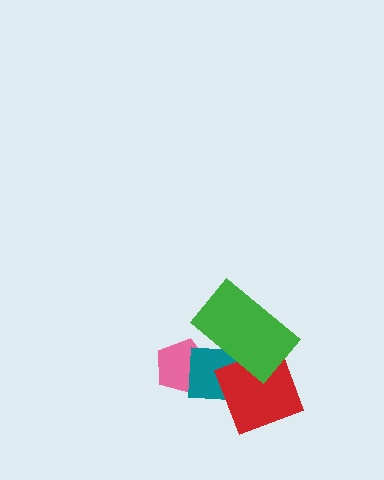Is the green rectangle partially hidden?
No, no other shape covers it.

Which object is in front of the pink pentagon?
The teal square is in front of the pink pentagon.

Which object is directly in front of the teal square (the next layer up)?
The red diamond is directly in front of the teal square.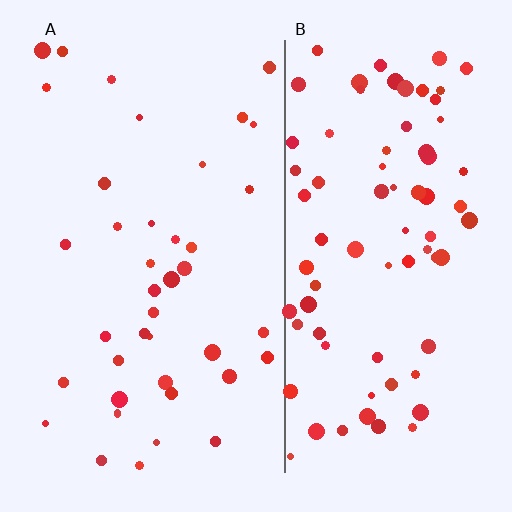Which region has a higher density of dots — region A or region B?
B (the right).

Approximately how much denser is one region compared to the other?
Approximately 2.0× — region B over region A.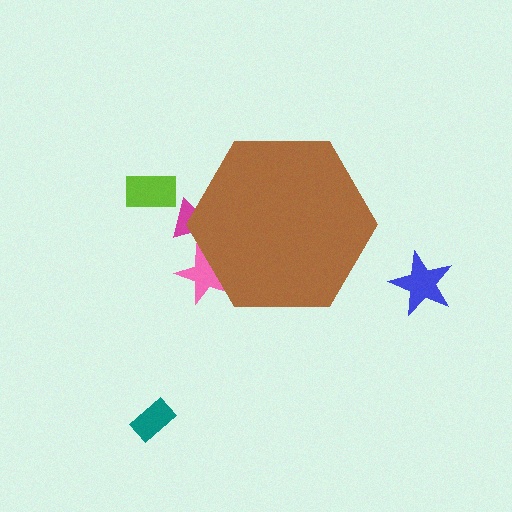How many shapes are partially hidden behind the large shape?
2 shapes are partially hidden.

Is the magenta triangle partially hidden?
Yes, the magenta triangle is partially hidden behind the brown hexagon.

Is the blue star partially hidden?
No, the blue star is fully visible.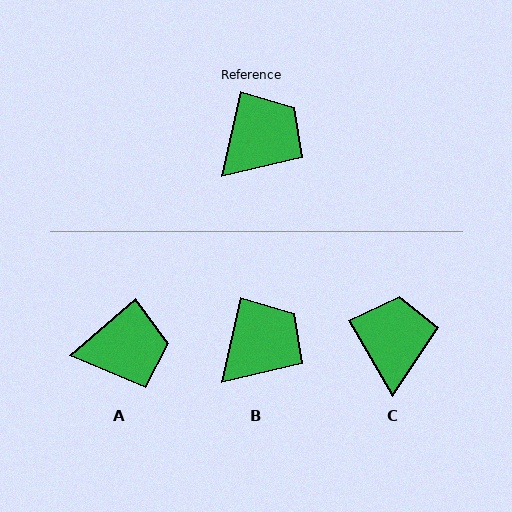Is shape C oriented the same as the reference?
No, it is off by about 43 degrees.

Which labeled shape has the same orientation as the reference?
B.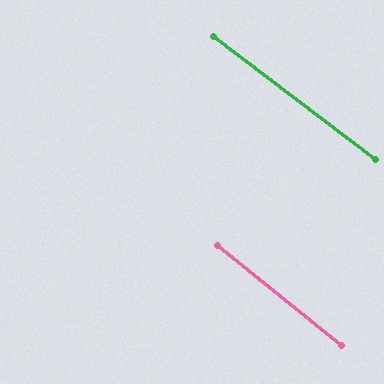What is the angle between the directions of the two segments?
Approximately 2 degrees.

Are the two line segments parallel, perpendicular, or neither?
Parallel — their directions differ by only 1.7°.